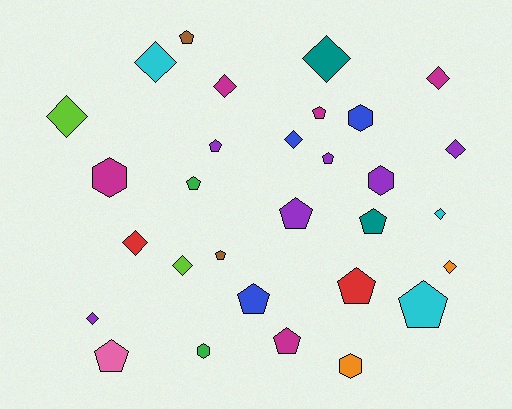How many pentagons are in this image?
There are 13 pentagons.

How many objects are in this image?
There are 30 objects.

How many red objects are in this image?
There are 2 red objects.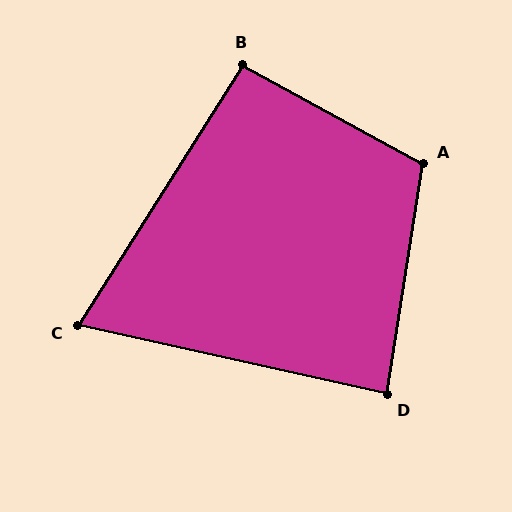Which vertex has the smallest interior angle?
C, at approximately 70 degrees.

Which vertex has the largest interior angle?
A, at approximately 110 degrees.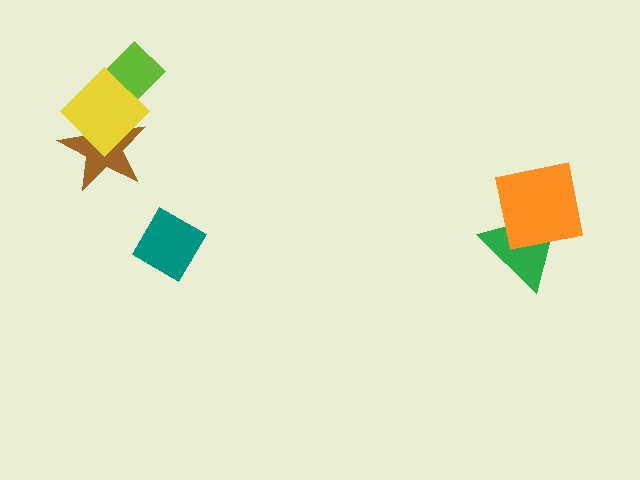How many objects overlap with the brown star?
1 object overlaps with the brown star.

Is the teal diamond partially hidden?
No, no other shape covers it.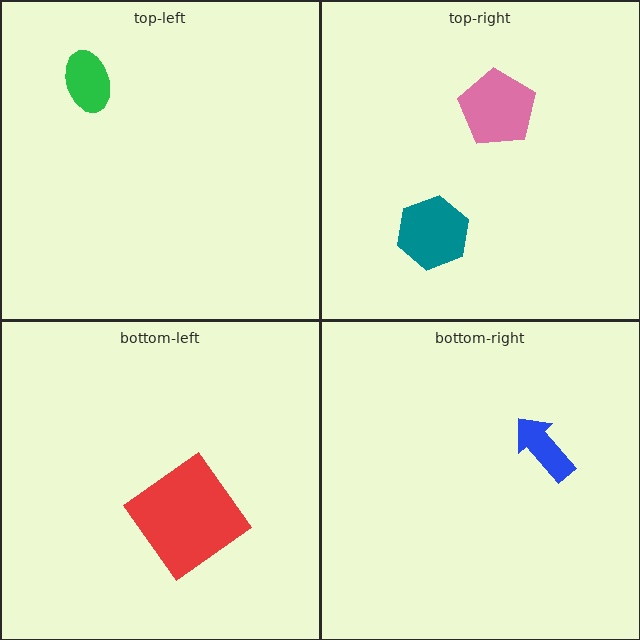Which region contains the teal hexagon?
The top-right region.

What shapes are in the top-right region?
The pink pentagon, the teal hexagon.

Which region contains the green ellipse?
The top-left region.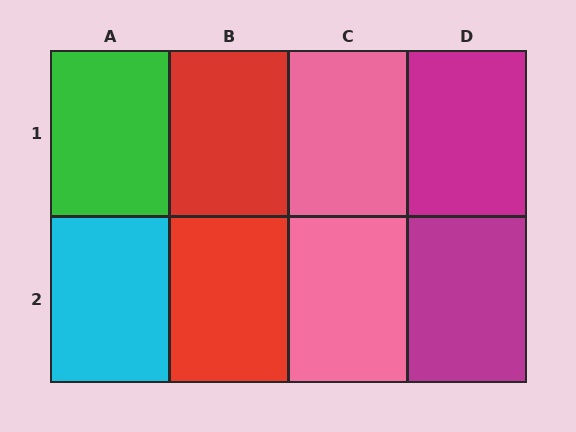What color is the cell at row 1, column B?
Red.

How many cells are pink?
2 cells are pink.